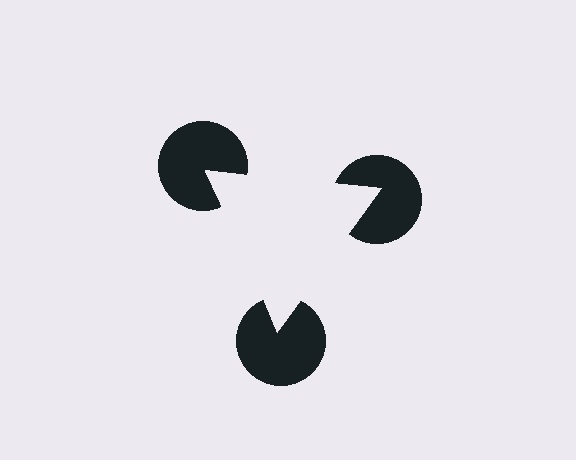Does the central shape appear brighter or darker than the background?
It typically appears slightly brighter than the background, even though no actual brightness change is drawn.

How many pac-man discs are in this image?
There are 3 — one at each vertex of the illusory triangle.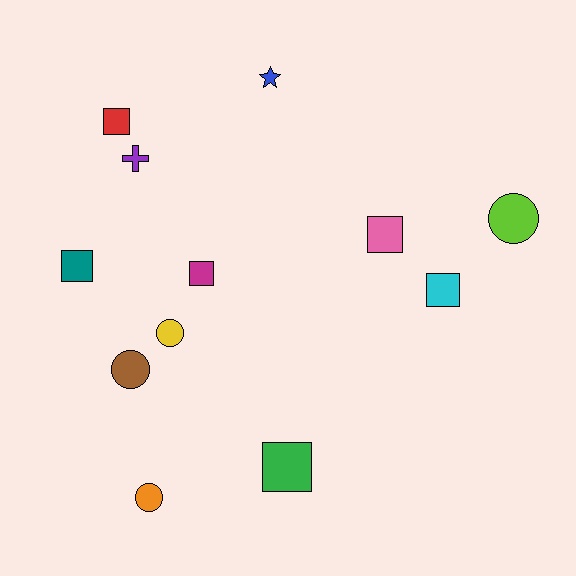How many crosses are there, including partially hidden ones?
There is 1 cross.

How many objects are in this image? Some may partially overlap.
There are 12 objects.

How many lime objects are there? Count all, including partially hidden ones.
There is 1 lime object.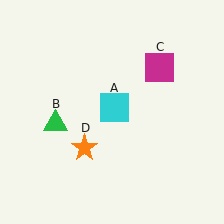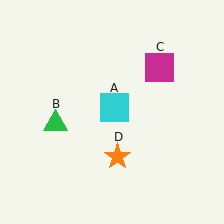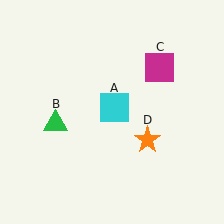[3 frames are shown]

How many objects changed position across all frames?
1 object changed position: orange star (object D).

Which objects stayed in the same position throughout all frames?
Cyan square (object A) and green triangle (object B) and magenta square (object C) remained stationary.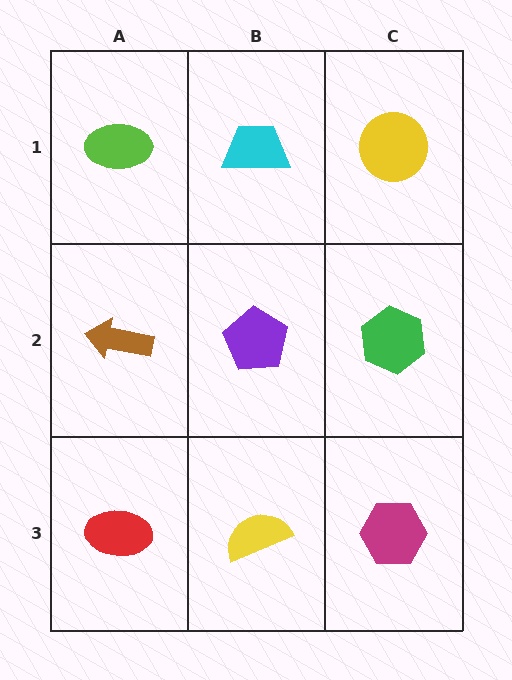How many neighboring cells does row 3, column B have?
3.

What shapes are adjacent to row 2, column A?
A lime ellipse (row 1, column A), a red ellipse (row 3, column A), a purple pentagon (row 2, column B).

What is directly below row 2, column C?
A magenta hexagon.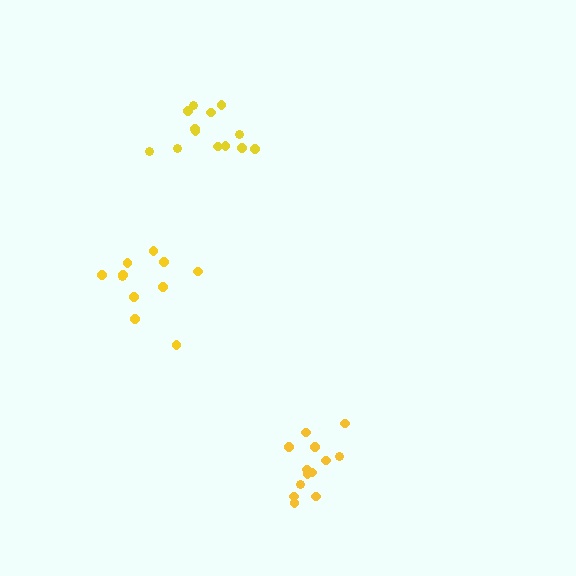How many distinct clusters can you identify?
There are 3 distinct clusters.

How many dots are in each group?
Group 1: 13 dots, Group 2: 11 dots, Group 3: 13 dots (37 total).